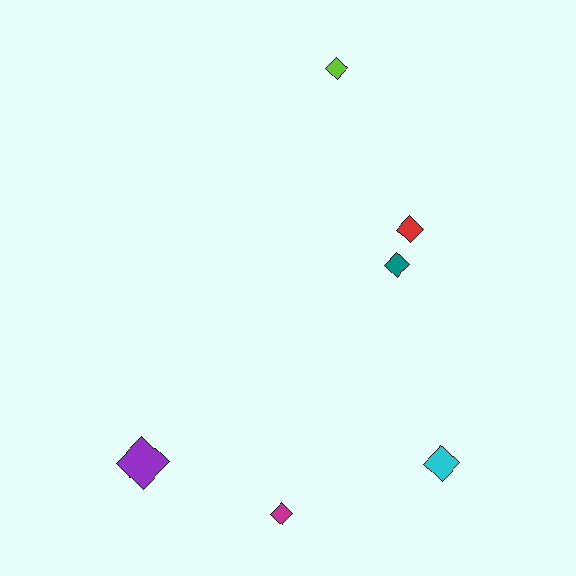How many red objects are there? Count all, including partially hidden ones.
There is 1 red object.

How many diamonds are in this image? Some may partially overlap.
There are 6 diamonds.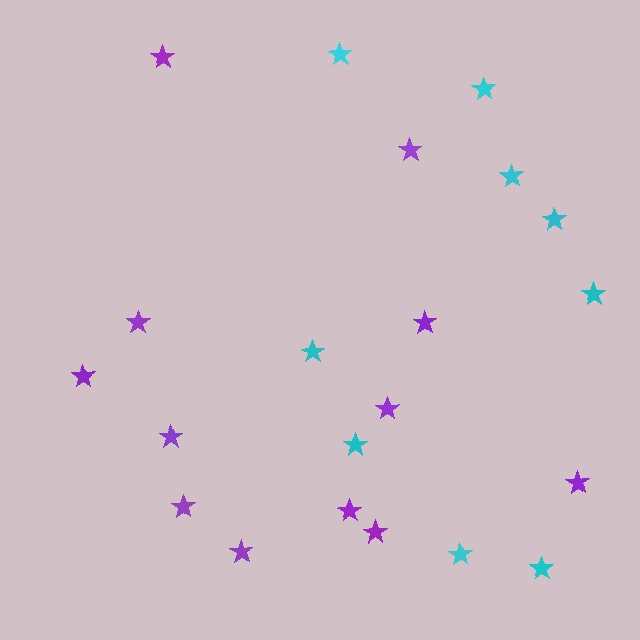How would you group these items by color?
There are 2 groups: one group of cyan stars (9) and one group of purple stars (12).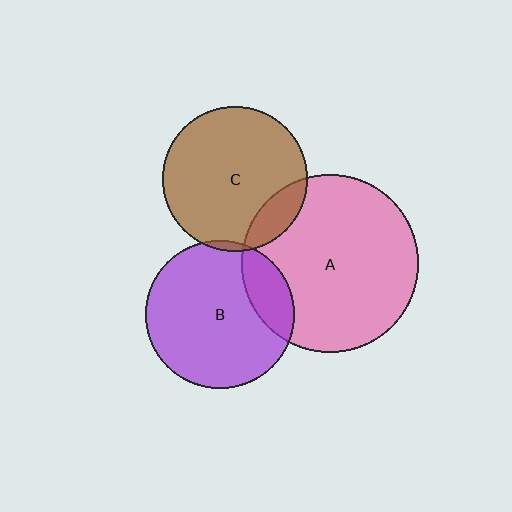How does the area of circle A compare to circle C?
Approximately 1.5 times.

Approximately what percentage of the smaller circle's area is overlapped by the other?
Approximately 20%.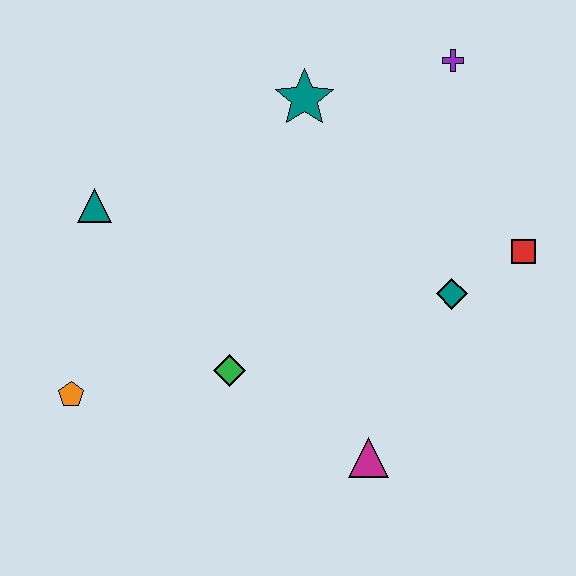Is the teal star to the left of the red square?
Yes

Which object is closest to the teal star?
The purple cross is closest to the teal star.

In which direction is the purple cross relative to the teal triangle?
The purple cross is to the right of the teal triangle.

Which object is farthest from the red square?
The orange pentagon is farthest from the red square.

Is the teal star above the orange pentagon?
Yes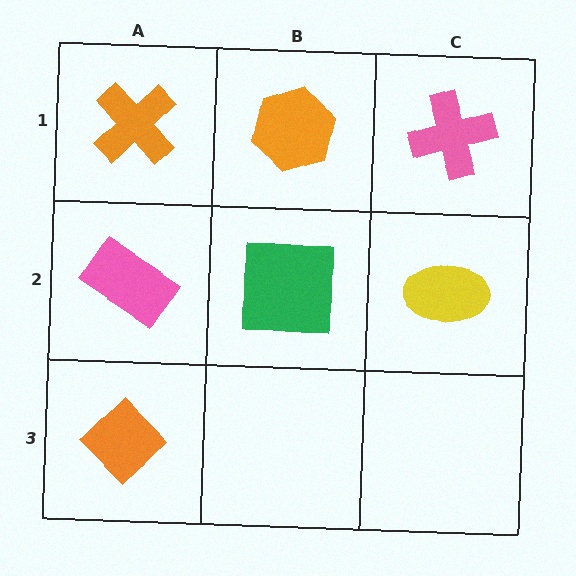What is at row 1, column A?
An orange cross.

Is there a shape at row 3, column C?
No, that cell is empty.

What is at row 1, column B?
An orange hexagon.